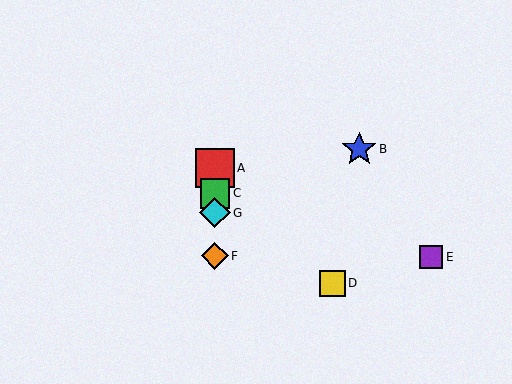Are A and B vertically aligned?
No, A is at x≈215 and B is at x≈359.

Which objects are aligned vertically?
Objects A, C, F, G are aligned vertically.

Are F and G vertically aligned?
Yes, both are at x≈215.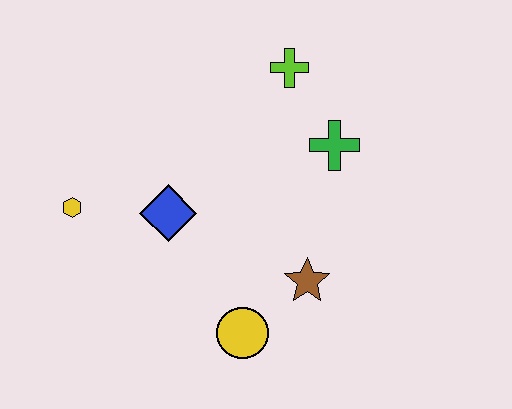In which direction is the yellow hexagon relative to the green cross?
The yellow hexagon is to the left of the green cross.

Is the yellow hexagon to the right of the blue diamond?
No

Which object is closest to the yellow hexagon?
The blue diamond is closest to the yellow hexagon.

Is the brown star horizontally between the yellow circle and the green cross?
Yes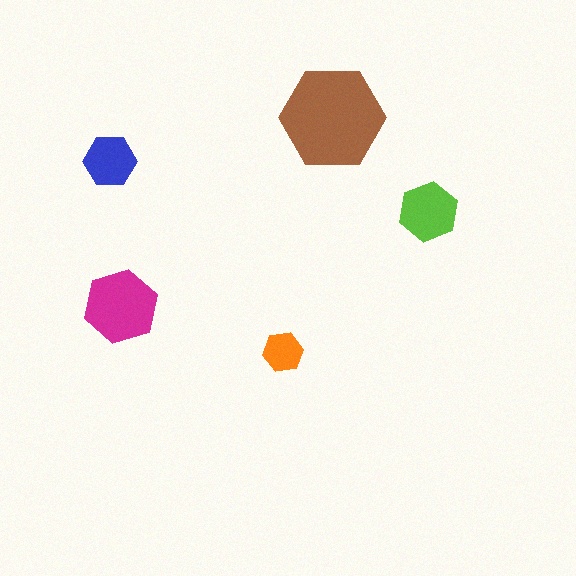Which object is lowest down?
The orange hexagon is bottommost.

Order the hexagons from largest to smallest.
the brown one, the magenta one, the lime one, the blue one, the orange one.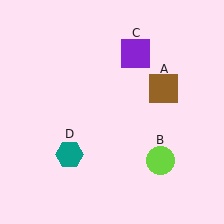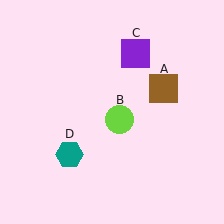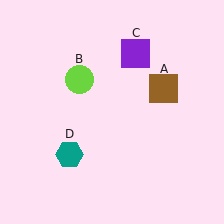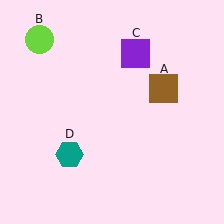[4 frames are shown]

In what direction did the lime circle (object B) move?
The lime circle (object B) moved up and to the left.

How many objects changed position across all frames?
1 object changed position: lime circle (object B).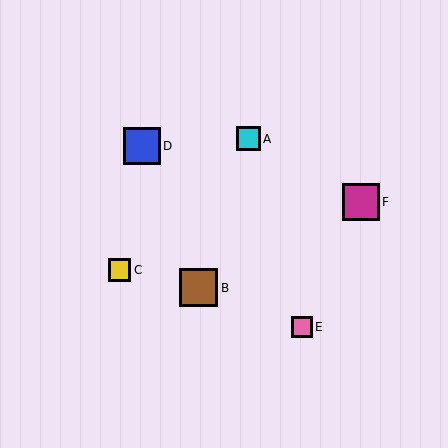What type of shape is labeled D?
Shape D is a blue square.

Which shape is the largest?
The brown square (labeled B) is the largest.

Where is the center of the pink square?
The center of the pink square is at (302, 327).